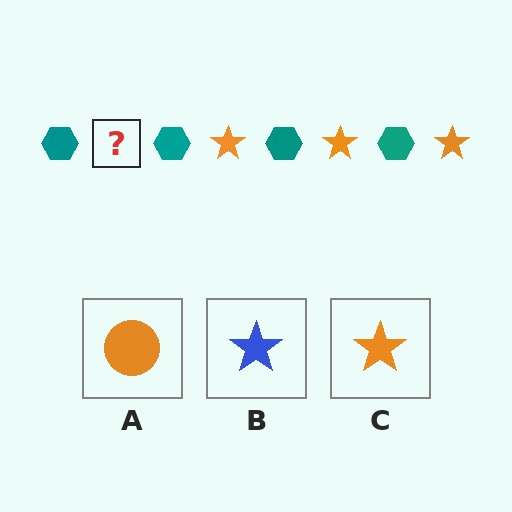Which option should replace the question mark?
Option C.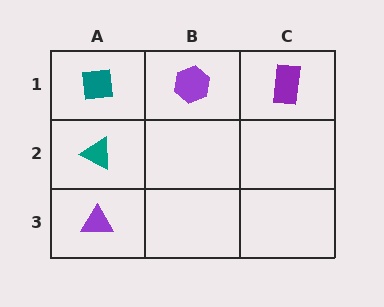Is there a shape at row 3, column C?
No, that cell is empty.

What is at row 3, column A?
A purple triangle.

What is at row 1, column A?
A teal square.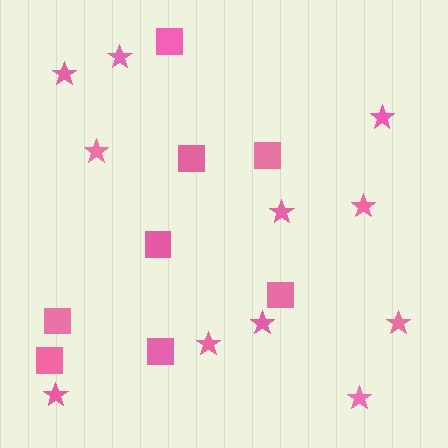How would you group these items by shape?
There are 2 groups: one group of squares (8) and one group of stars (11).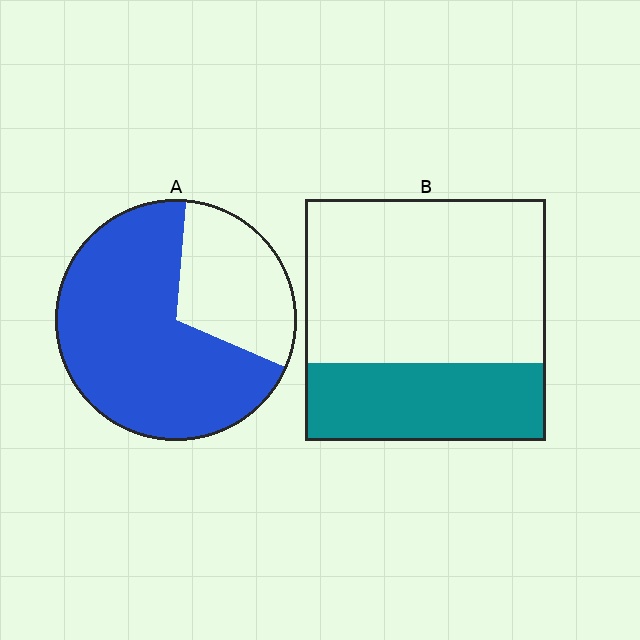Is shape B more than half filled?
No.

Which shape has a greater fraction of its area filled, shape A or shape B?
Shape A.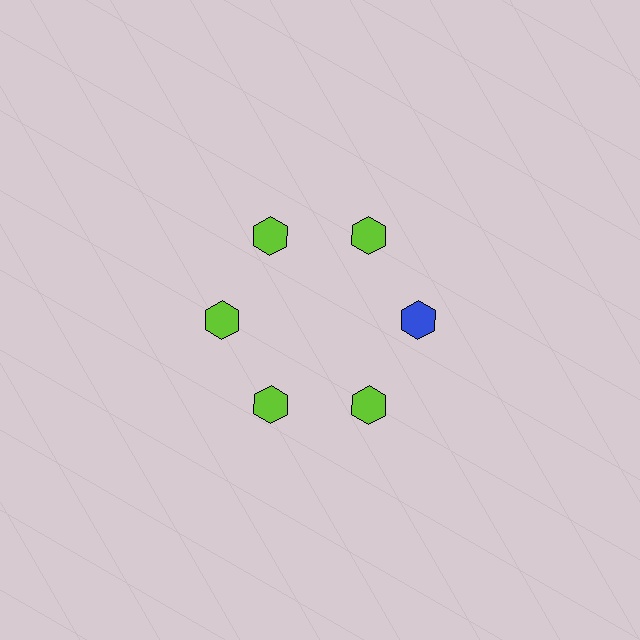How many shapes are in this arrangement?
There are 6 shapes arranged in a ring pattern.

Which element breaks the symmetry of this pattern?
The blue hexagon at roughly the 3 o'clock position breaks the symmetry. All other shapes are lime hexagons.